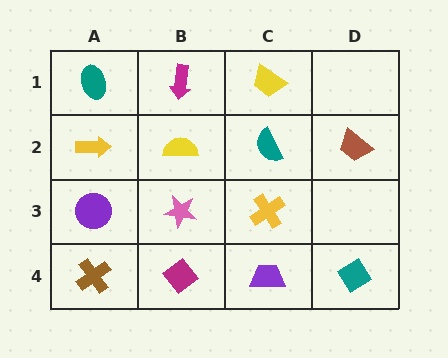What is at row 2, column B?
A yellow semicircle.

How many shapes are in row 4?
4 shapes.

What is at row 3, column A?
A purple circle.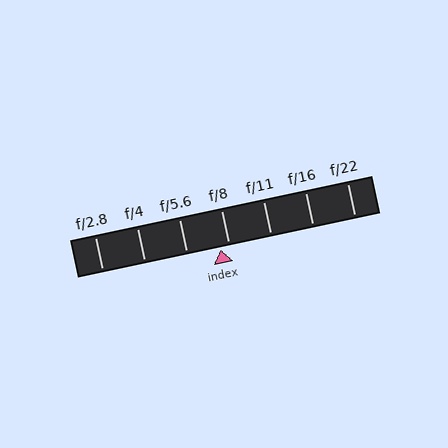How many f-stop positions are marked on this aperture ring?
There are 7 f-stop positions marked.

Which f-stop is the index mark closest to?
The index mark is closest to f/8.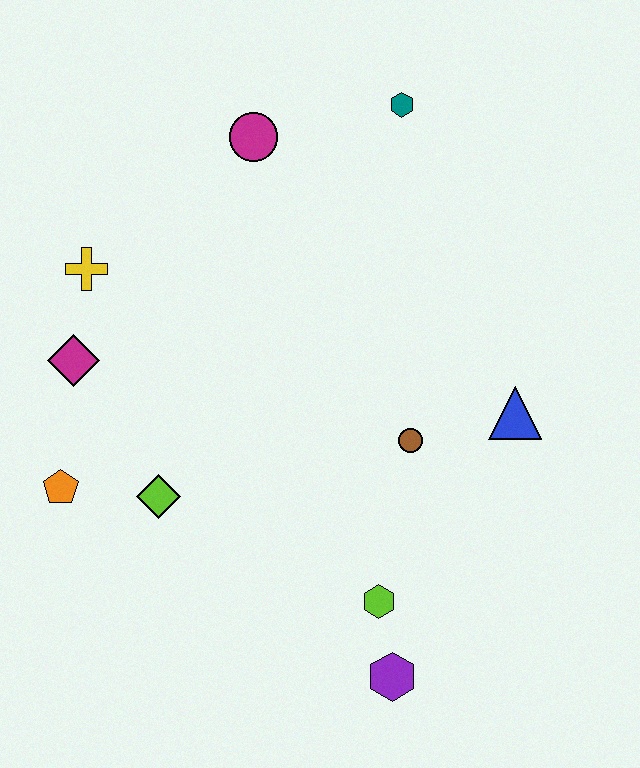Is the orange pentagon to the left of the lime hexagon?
Yes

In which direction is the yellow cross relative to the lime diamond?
The yellow cross is above the lime diamond.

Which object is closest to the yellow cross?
The magenta diamond is closest to the yellow cross.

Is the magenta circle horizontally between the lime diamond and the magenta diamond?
No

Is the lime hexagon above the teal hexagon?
No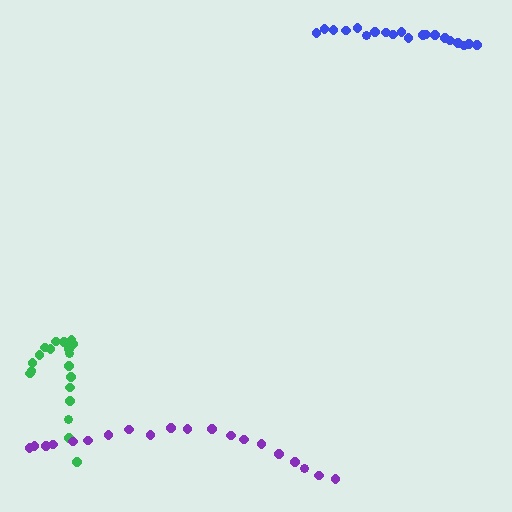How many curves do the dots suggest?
There are 3 distinct paths.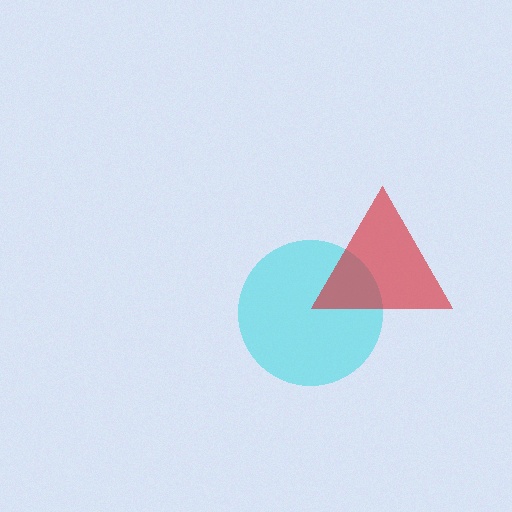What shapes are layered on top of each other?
The layered shapes are: a cyan circle, a red triangle.